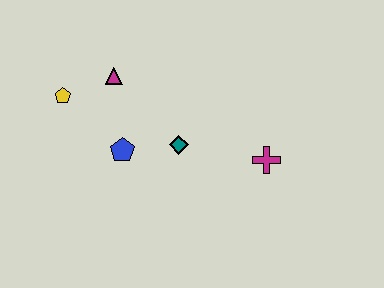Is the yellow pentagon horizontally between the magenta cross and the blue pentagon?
No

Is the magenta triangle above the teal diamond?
Yes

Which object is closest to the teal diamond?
The blue pentagon is closest to the teal diamond.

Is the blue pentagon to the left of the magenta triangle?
No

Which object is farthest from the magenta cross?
The yellow pentagon is farthest from the magenta cross.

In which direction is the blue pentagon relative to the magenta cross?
The blue pentagon is to the left of the magenta cross.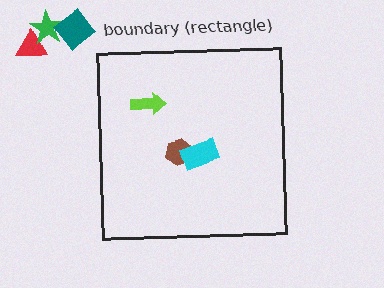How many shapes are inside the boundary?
3 inside, 3 outside.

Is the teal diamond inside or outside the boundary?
Outside.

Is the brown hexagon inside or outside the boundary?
Inside.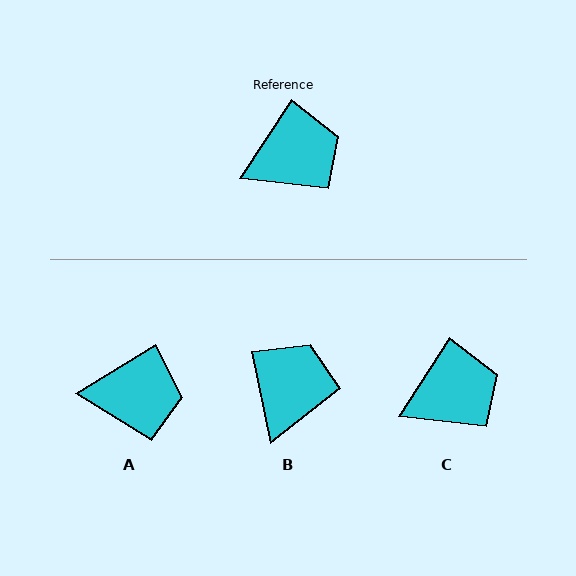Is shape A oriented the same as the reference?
No, it is off by about 25 degrees.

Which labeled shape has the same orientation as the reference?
C.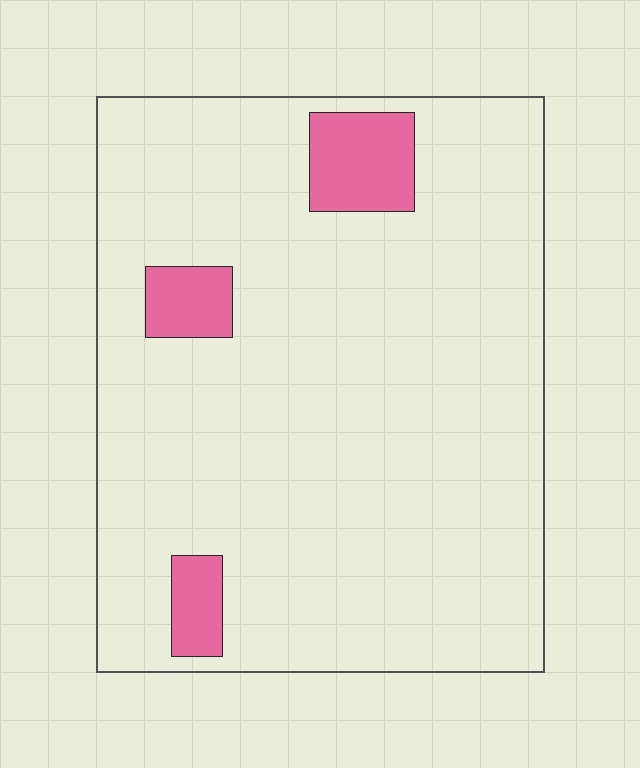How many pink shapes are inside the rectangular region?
3.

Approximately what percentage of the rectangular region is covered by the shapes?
Approximately 10%.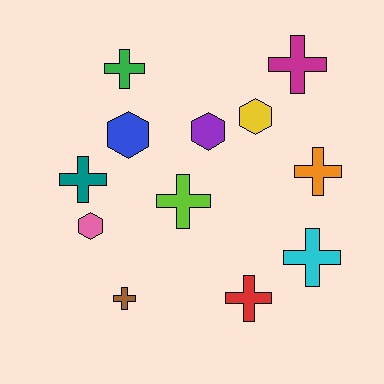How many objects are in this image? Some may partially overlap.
There are 12 objects.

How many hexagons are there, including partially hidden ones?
There are 4 hexagons.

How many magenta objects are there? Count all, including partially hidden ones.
There is 1 magenta object.